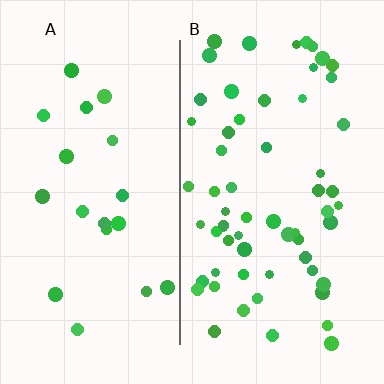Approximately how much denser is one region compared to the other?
Approximately 3.0× — region B over region A.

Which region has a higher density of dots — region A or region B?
B (the right).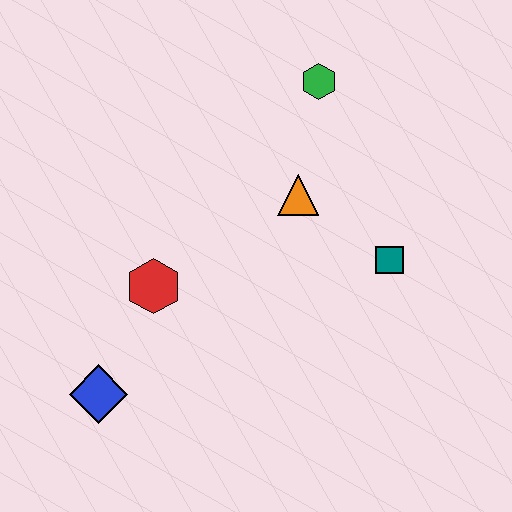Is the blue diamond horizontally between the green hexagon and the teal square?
No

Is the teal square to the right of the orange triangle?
Yes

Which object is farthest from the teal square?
The blue diamond is farthest from the teal square.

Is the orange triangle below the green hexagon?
Yes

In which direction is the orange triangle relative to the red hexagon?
The orange triangle is to the right of the red hexagon.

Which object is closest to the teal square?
The orange triangle is closest to the teal square.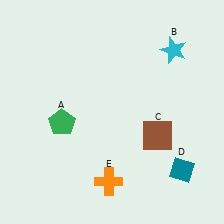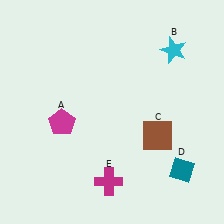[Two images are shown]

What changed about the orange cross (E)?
In Image 1, E is orange. In Image 2, it changed to magenta.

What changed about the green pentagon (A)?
In Image 1, A is green. In Image 2, it changed to magenta.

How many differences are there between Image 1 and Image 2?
There are 2 differences between the two images.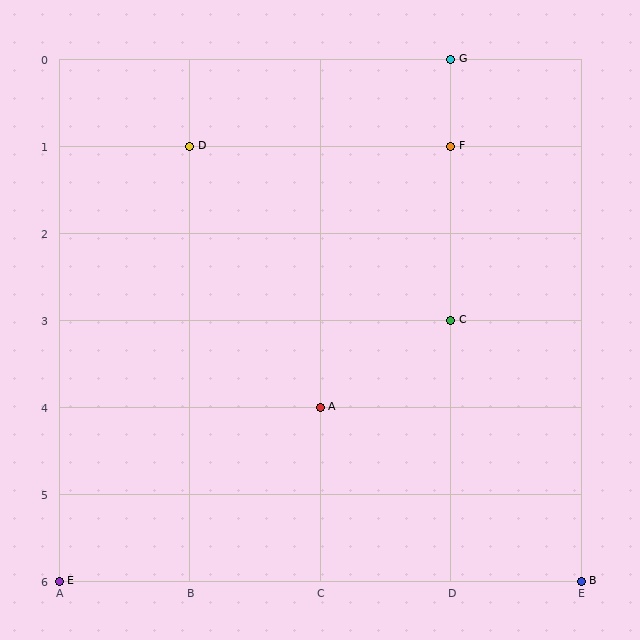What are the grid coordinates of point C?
Point C is at grid coordinates (D, 3).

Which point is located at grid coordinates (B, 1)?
Point D is at (B, 1).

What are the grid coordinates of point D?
Point D is at grid coordinates (B, 1).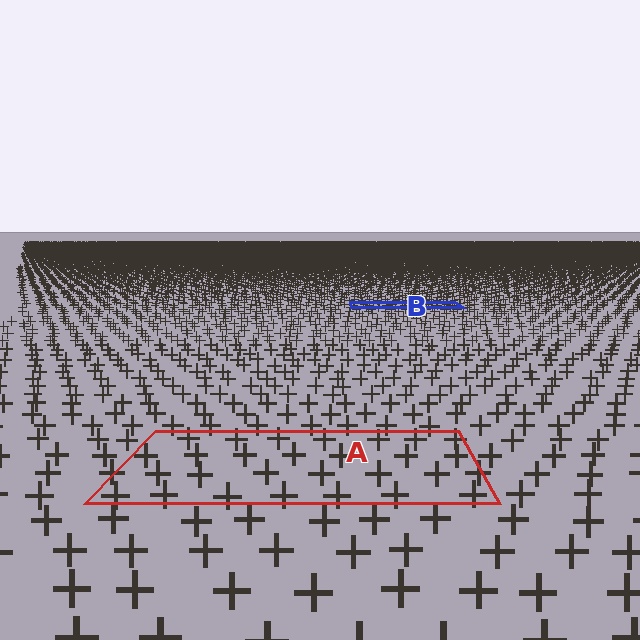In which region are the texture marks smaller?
The texture marks are smaller in region B, because it is farther away.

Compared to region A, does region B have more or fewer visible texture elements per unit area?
Region B has more texture elements per unit area — they are packed more densely because it is farther away.